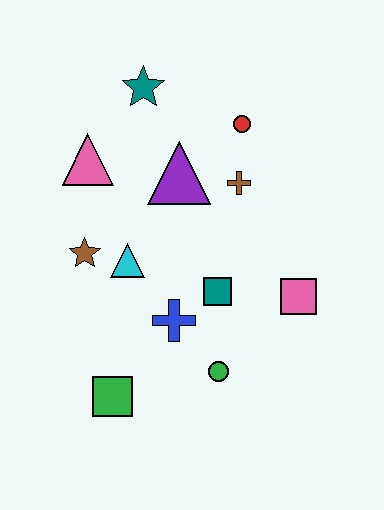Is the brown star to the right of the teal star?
No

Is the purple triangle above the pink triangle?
No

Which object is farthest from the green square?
The teal star is farthest from the green square.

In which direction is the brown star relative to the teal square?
The brown star is to the left of the teal square.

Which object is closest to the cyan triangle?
The brown star is closest to the cyan triangle.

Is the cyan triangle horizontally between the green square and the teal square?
Yes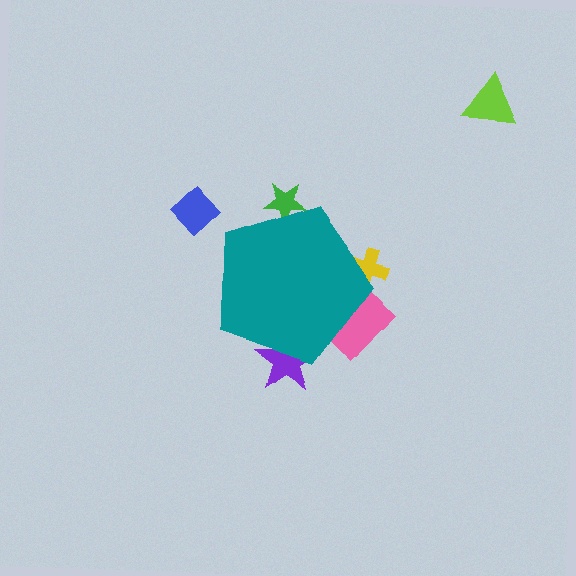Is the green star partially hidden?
Yes, the green star is partially hidden behind the teal pentagon.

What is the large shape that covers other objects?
A teal pentagon.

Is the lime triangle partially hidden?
No, the lime triangle is fully visible.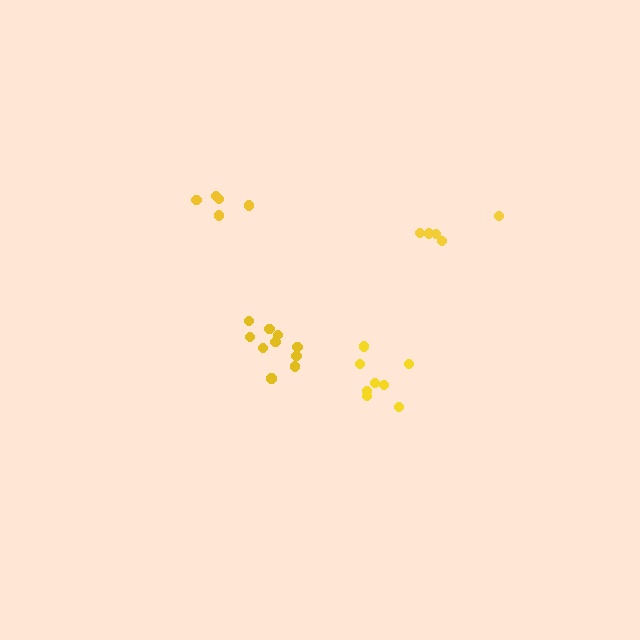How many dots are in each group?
Group 1: 5 dots, Group 2: 8 dots, Group 3: 5 dots, Group 4: 10 dots (28 total).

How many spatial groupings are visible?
There are 4 spatial groupings.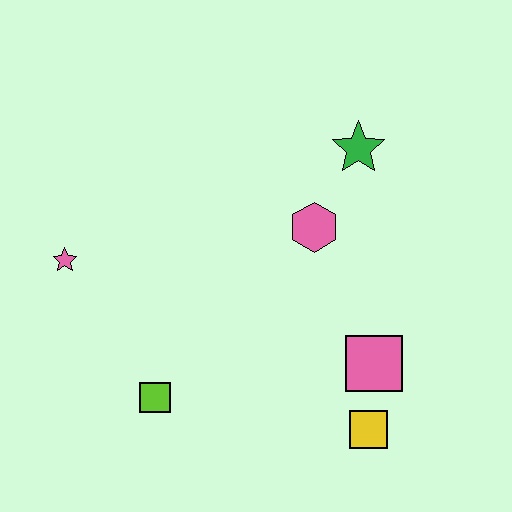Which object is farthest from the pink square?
The pink star is farthest from the pink square.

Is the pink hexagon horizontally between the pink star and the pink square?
Yes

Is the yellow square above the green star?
No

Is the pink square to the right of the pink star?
Yes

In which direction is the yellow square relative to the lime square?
The yellow square is to the right of the lime square.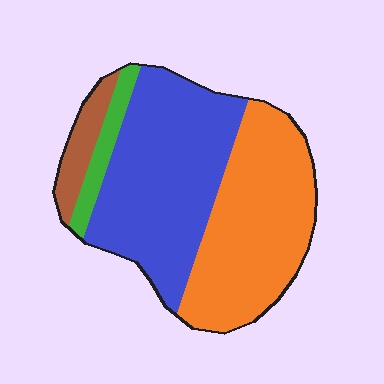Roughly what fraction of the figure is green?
Green takes up about one tenth (1/10) of the figure.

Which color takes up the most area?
Blue, at roughly 45%.